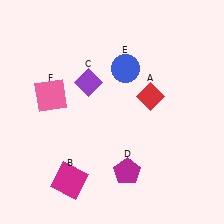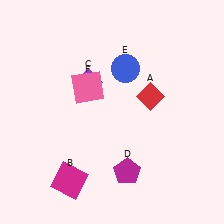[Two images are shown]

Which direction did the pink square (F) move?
The pink square (F) moved right.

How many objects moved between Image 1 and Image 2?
1 object moved between the two images.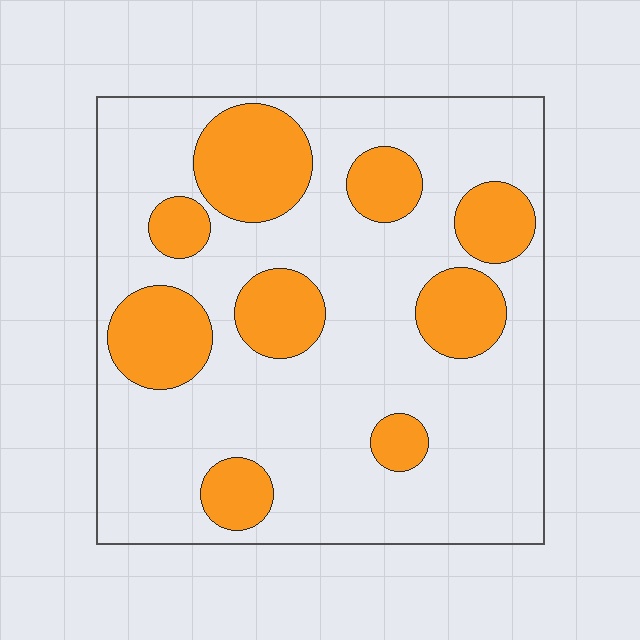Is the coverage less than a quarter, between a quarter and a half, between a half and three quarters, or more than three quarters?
Between a quarter and a half.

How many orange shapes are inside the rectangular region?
9.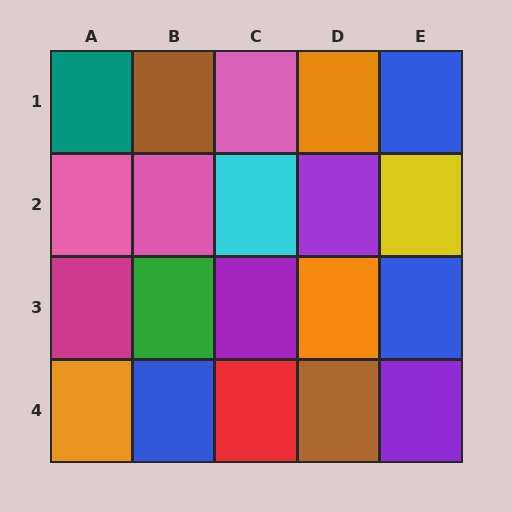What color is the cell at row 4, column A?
Orange.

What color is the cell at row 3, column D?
Orange.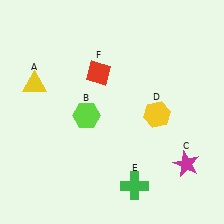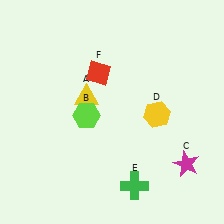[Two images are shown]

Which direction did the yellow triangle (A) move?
The yellow triangle (A) moved right.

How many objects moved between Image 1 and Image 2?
1 object moved between the two images.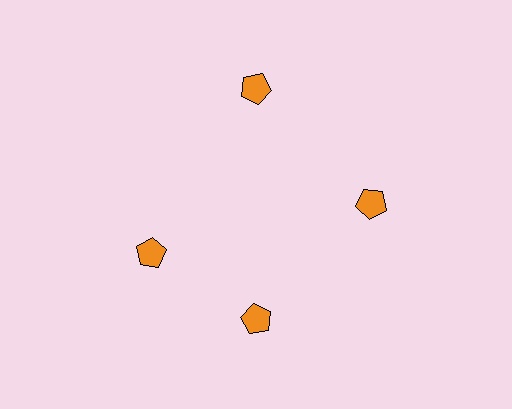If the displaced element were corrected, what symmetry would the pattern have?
It would have 4-fold rotational symmetry — the pattern would map onto itself every 90 degrees.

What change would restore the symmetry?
The symmetry would be restored by rotating it back into even spacing with its neighbors so that all 4 pentagons sit at equal angles and equal distance from the center.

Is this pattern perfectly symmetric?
No. The 4 orange pentagons are arranged in a ring, but one element near the 9 o'clock position is rotated out of alignment along the ring, breaking the 4-fold rotational symmetry.